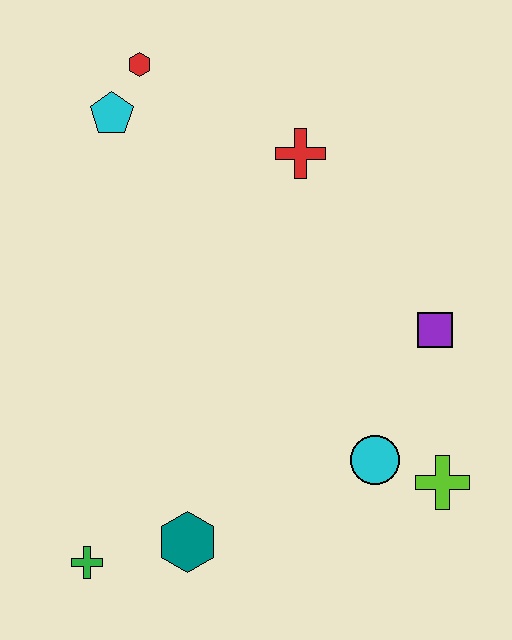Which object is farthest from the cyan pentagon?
The lime cross is farthest from the cyan pentagon.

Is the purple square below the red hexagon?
Yes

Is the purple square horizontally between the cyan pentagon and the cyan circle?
No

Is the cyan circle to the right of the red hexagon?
Yes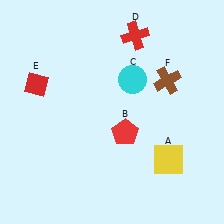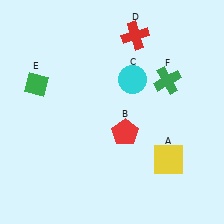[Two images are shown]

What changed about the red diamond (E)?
In Image 1, E is red. In Image 2, it changed to green.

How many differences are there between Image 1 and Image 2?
There are 2 differences between the two images.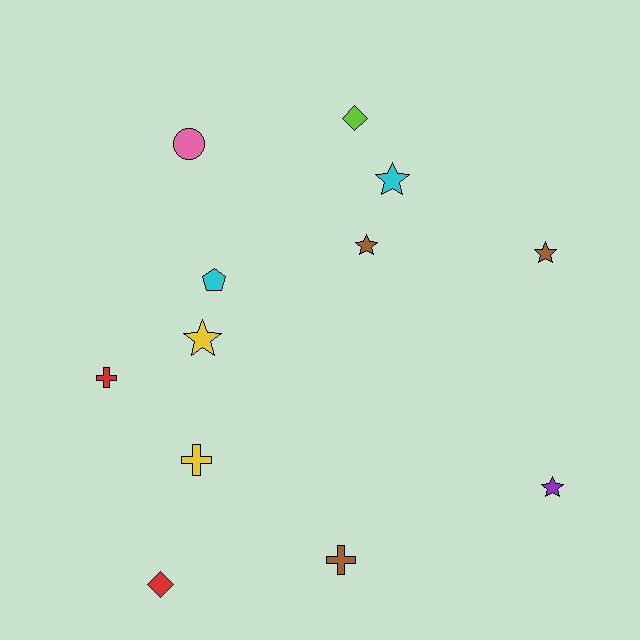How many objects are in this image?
There are 12 objects.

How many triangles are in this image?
There are no triangles.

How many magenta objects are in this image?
There are no magenta objects.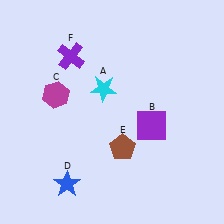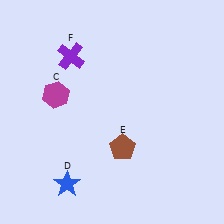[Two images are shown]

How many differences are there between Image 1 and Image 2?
There are 2 differences between the two images.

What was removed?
The purple square (B), the cyan star (A) were removed in Image 2.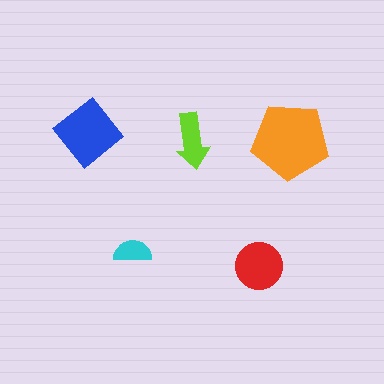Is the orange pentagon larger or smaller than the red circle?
Larger.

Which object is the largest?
The orange pentagon.